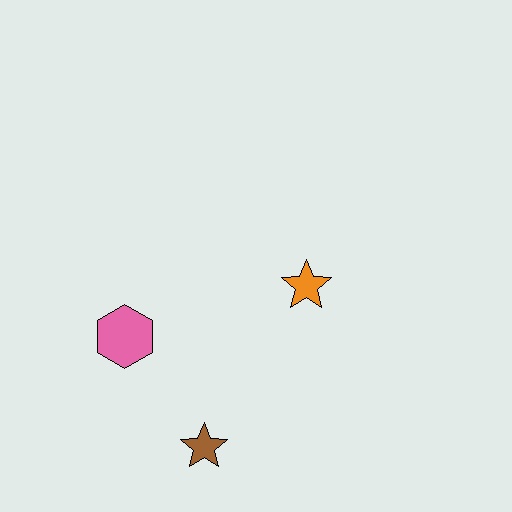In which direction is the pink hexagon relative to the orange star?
The pink hexagon is to the left of the orange star.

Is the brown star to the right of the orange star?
No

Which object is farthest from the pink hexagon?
The orange star is farthest from the pink hexagon.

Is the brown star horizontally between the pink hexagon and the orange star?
Yes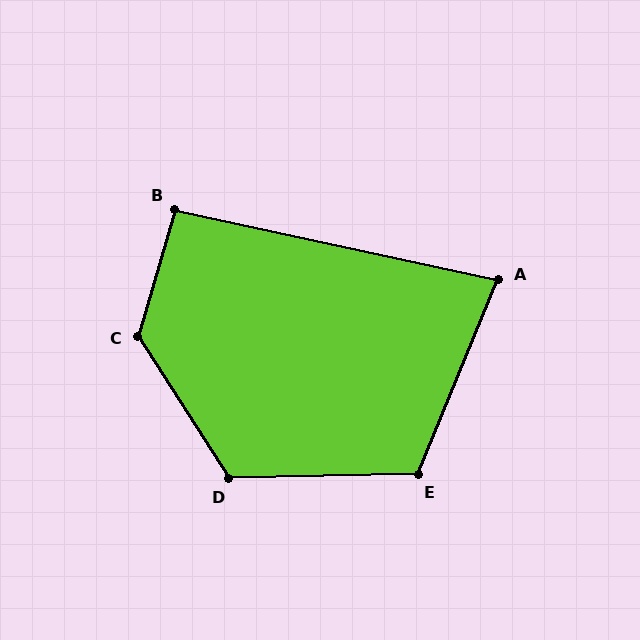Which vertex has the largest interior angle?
C, at approximately 131 degrees.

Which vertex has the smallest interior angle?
A, at approximately 80 degrees.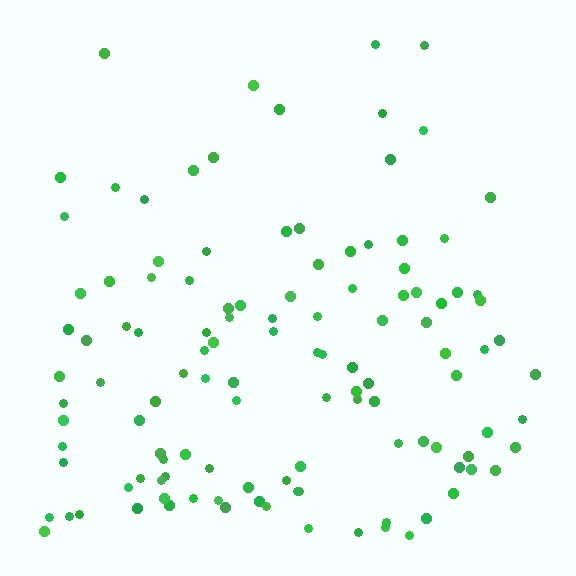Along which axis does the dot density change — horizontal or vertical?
Vertical.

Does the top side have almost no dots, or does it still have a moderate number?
Still a moderate number, just noticeably fewer than the bottom.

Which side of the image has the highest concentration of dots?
The bottom.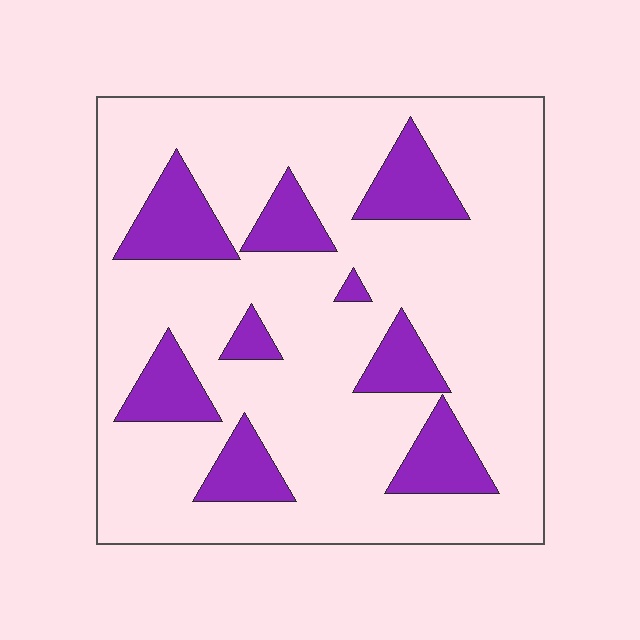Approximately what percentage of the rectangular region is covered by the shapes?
Approximately 20%.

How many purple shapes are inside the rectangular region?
9.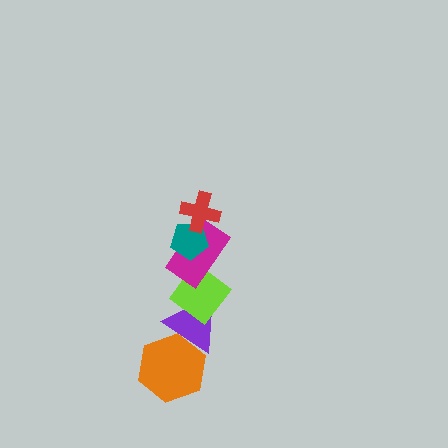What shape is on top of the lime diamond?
The magenta rectangle is on top of the lime diamond.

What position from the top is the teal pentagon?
The teal pentagon is 2nd from the top.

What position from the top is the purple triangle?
The purple triangle is 5th from the top.